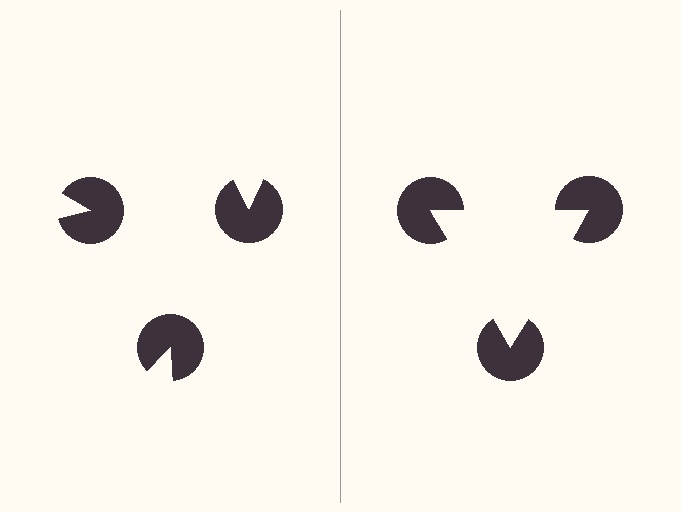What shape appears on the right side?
An illusory triangle.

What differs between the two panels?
The pac-man discs are positioned identically on both sides; only the wedge orientations differ. On the right they align to a triangle; on the left they are misaligned.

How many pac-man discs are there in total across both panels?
6 — 3 on each side.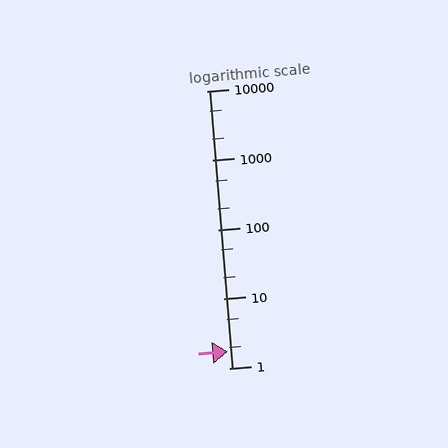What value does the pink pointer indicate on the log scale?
The pointer indicates approximately 1.7.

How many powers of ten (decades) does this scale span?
The scale spans 4 decades, from 1 to 10000.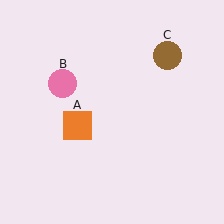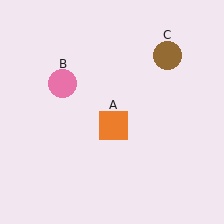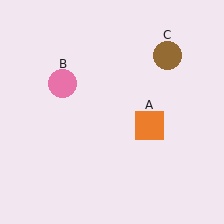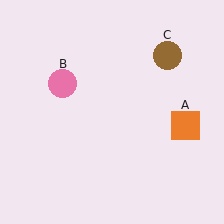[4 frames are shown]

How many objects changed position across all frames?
1 object changed position: orange square (object A).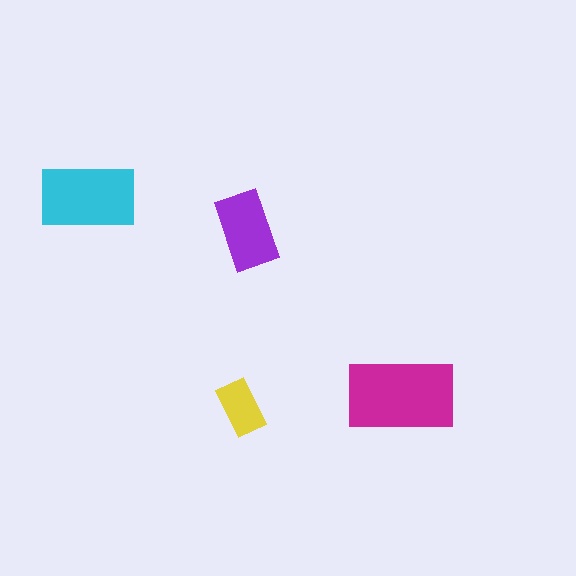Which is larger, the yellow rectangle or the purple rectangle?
The purple one.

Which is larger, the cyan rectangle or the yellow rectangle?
The cyan one.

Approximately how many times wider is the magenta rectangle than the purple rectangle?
About 1.5 times wider.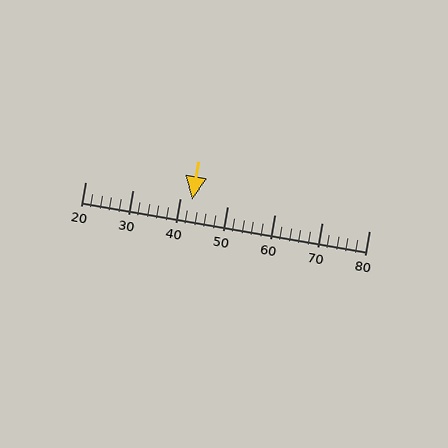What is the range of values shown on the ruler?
The ruler shows values from 20 to 80.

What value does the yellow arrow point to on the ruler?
The yellow arrow points to approximately 42.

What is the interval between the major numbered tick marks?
The major tick marks are spaced 10 units apart.